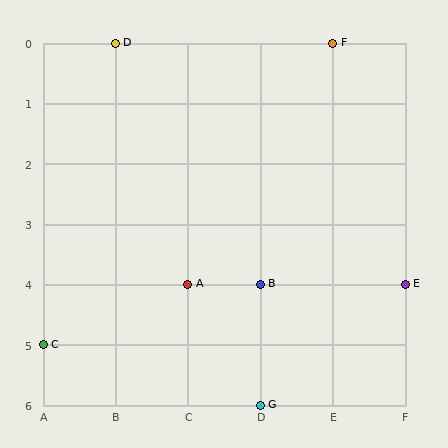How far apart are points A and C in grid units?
Points A and C are 2 columns and 1 row apart (about 2.2 grid units diagonally).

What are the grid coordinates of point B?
Point B is at grid coordinates (D, 4).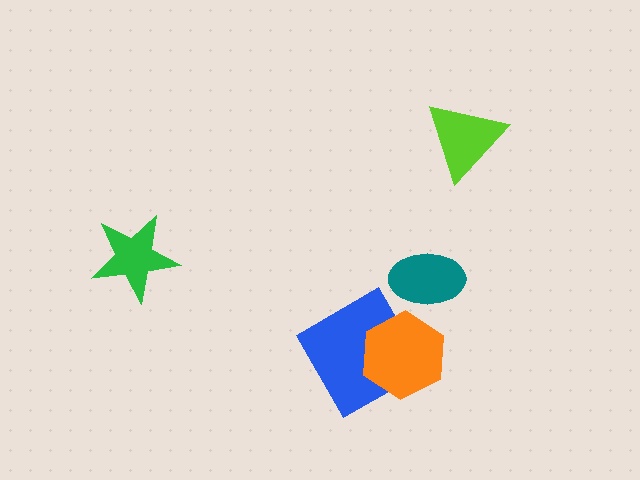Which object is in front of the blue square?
The orange hexagon is in front of the blue square.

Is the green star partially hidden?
No, no other shape covers it.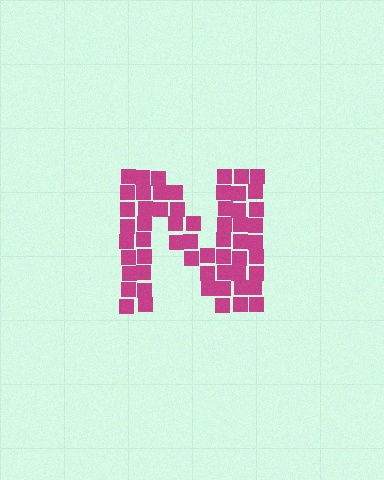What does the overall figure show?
The overall figure shows the letter N.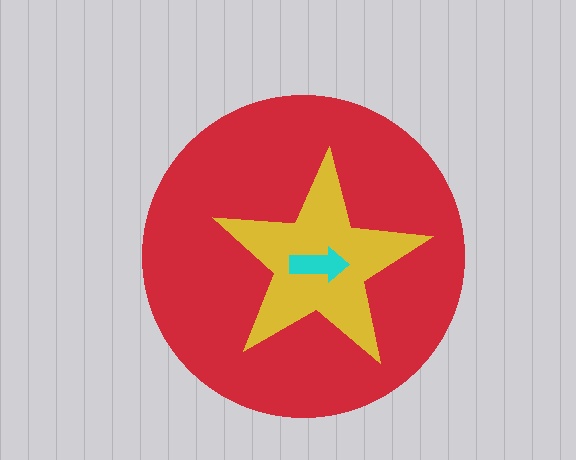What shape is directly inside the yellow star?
The cyan arrow.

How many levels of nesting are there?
3.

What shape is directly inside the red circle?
The yellow star.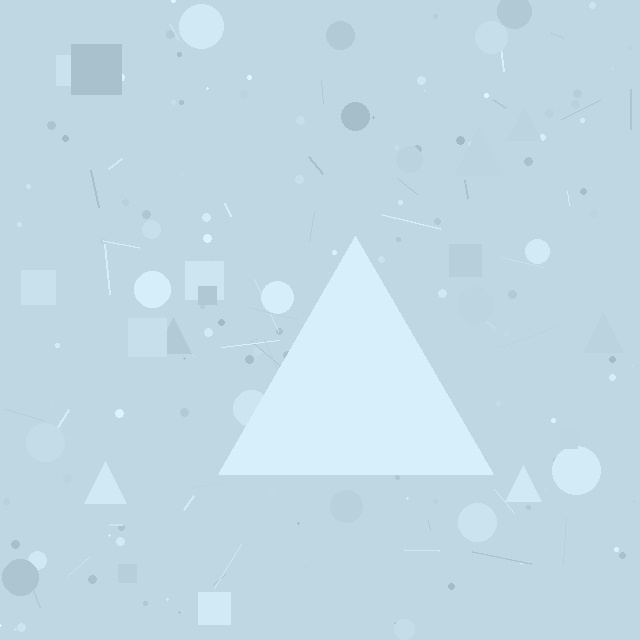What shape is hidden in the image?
A triangle is hidden in the image.